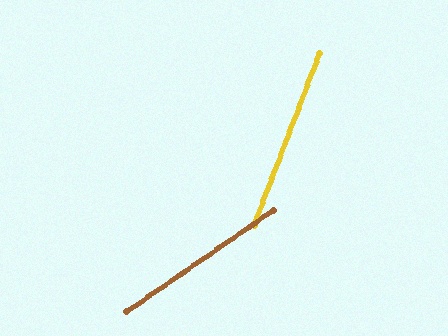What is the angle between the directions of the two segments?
Approximately 35 degrees.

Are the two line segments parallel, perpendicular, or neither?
Neither parallel nor perpendicular — they differ by about 35°.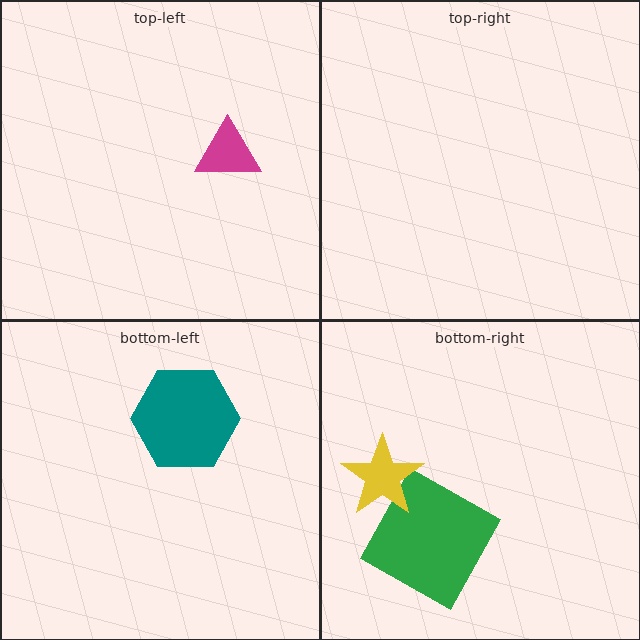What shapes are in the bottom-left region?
The teal hexagon.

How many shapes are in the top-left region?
1.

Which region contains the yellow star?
The bottom-right region.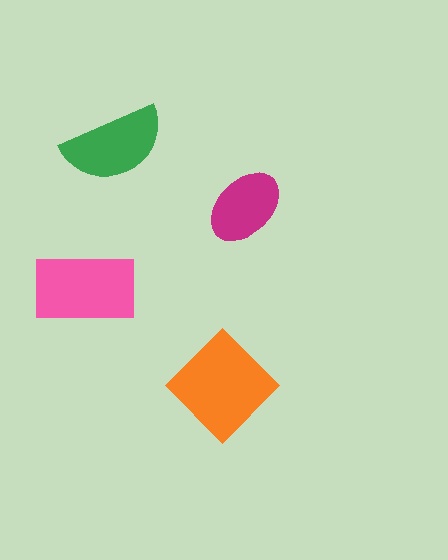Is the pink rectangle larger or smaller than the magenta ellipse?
Larger.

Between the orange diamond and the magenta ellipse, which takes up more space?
The orange diamond.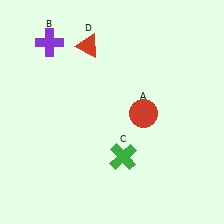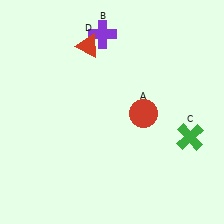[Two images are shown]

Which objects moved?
The objects that moved are: the purple cross (B), the green cross (C).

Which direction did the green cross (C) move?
The green cross (C) moved right.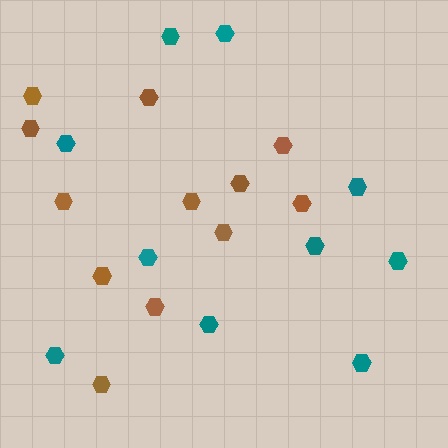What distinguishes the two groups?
There are 2 groups: one group of brown hexagons (12) and one group of teal hexagons (10).